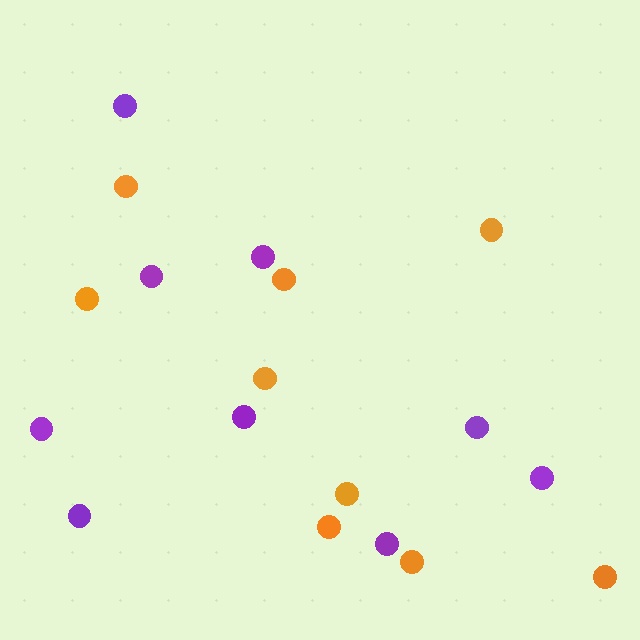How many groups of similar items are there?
There are 2 groups: one group of purple circles (9) and one group of orange circles (9).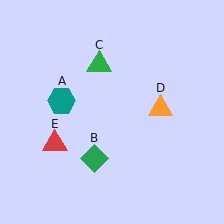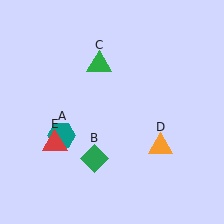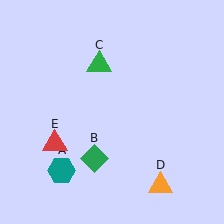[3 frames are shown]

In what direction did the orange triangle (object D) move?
The orange triangle (object D) moved down.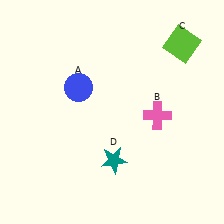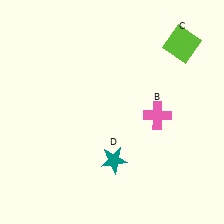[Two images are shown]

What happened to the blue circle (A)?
The blue circle (A) was removed in Image 2. It was in the top-left area of Image 1.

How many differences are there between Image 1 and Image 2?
There is 1 difference between the two images.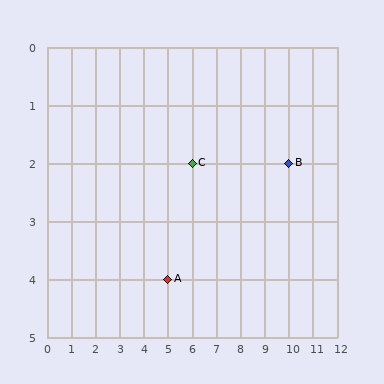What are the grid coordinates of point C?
Point C is at grid coordinates (6, 2).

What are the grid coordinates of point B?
Point B is at grid coordinates (10, 2).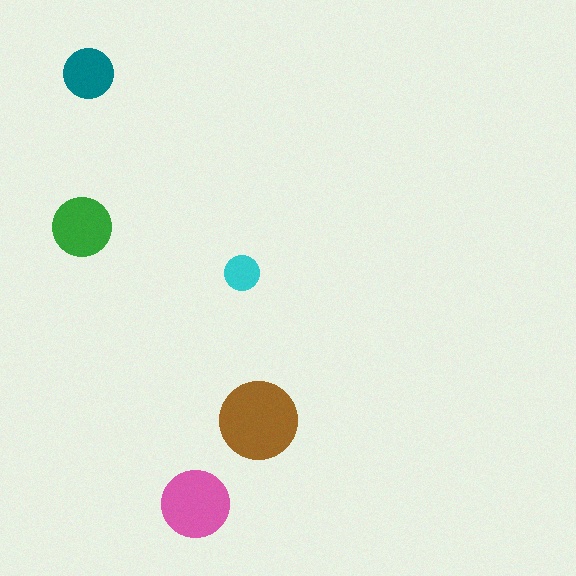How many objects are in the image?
There are 5 objects in the image.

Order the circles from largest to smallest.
the brown one, the pink one, the green one, the teal one, the cyan one.